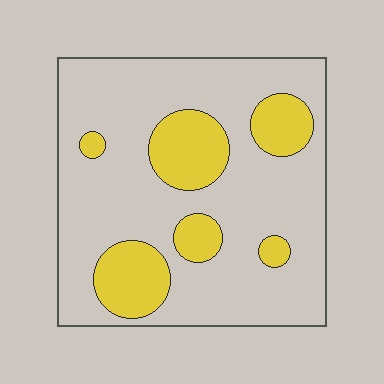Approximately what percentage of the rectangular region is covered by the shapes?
Approximately 25%.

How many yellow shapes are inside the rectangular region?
6.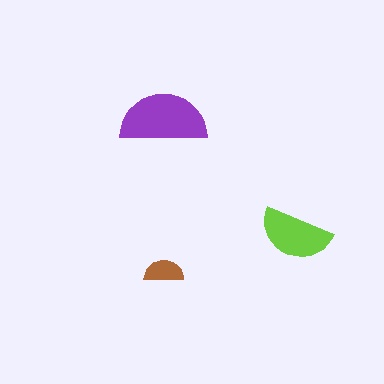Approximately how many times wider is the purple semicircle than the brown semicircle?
About 2 times wider.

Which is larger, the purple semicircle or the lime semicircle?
The purple one.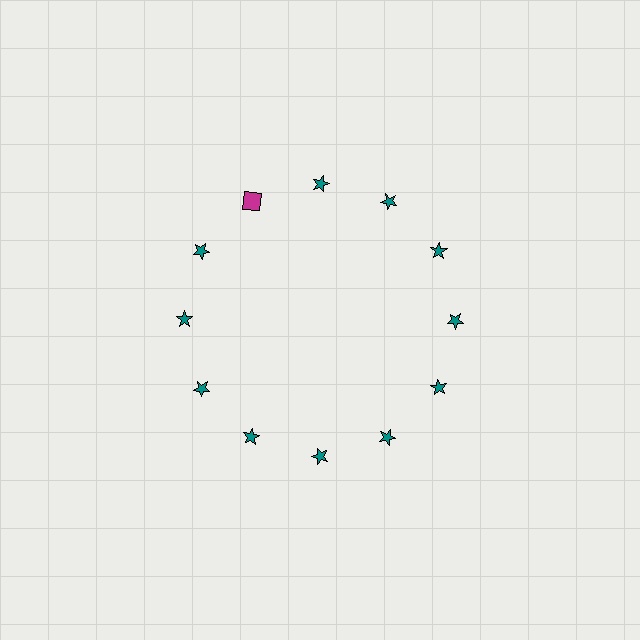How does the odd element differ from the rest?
It differs in both color (magenta instead of teal) and shape (square instead of star).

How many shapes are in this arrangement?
There are 12 shapes arranged in a ring pattern.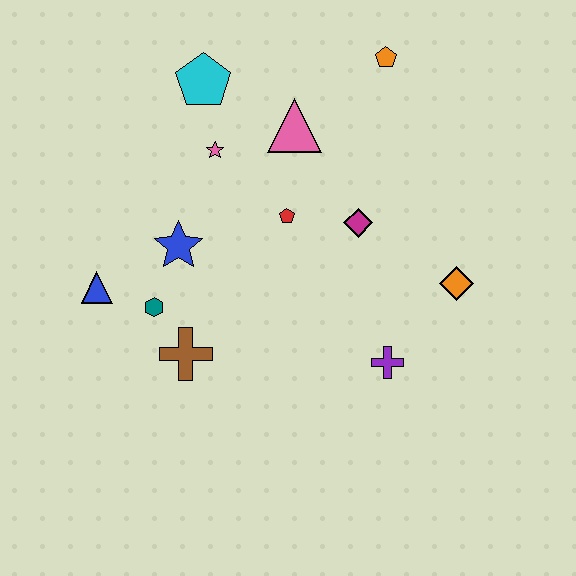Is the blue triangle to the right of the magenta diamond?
No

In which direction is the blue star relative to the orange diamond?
The blue star is to the left of the orange diamond.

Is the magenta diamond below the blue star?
No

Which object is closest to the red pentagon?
The magenta diamond is closest to the red pentagon.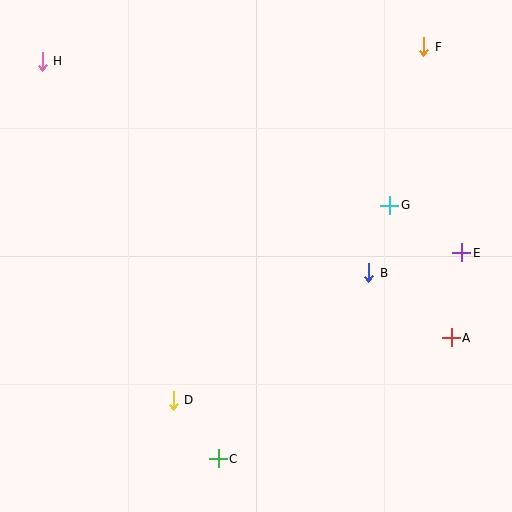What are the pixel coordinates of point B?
Point B is at (369, 273).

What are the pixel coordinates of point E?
Point E is at (462, 253).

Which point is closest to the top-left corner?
Point H is closest to the top-left corner.